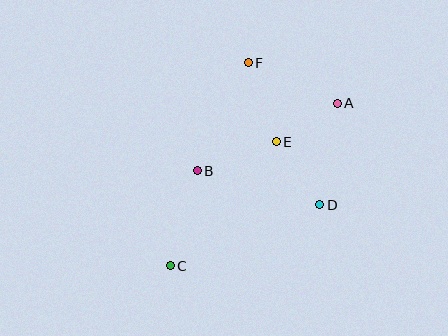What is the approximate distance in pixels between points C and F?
The distance between C and F is approximately 218 pixels.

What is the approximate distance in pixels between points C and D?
The distance between C and D is approximately 162 pixels.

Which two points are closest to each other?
Points A and E are closest to each other.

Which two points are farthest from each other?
Points A and C are farthest from each other.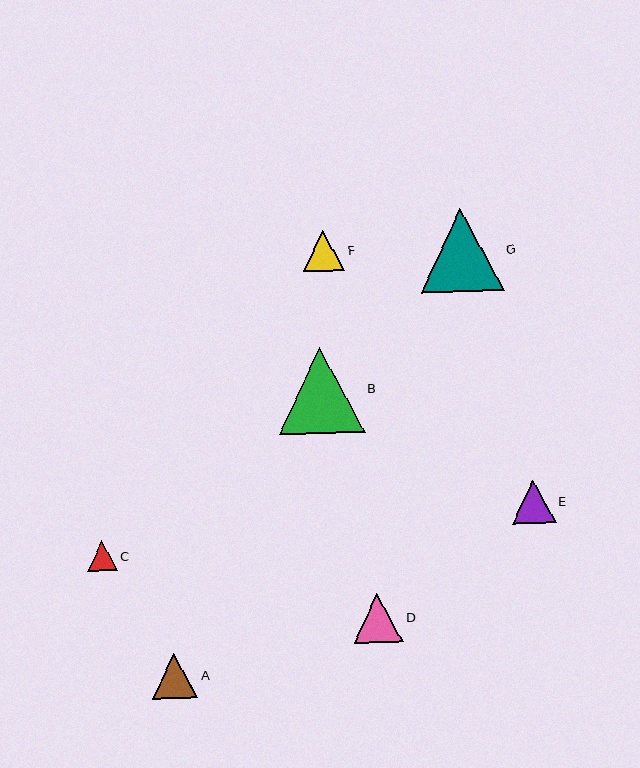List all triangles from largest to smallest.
From largest to smallest: B, G, D, A, E, F, C.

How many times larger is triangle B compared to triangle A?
Triangle B is approximately 1.9 times the size of triangle A.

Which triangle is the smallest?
Triangle C is the smallest with a size of approximately 30 pixels.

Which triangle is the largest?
Triangle B is the largest with a size of approximately 86 pixels.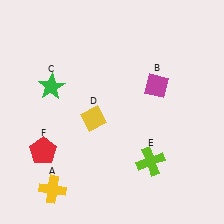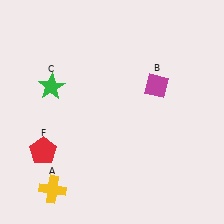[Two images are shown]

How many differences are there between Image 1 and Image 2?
There are 2 differences between the two images.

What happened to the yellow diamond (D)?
The yellow diamond (D) was removed in Image 2. It was in the bottom-left area of Image 1.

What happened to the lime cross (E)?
The lime cross (E) was removed in Image 2. It was in the bottom-right area of Image 1.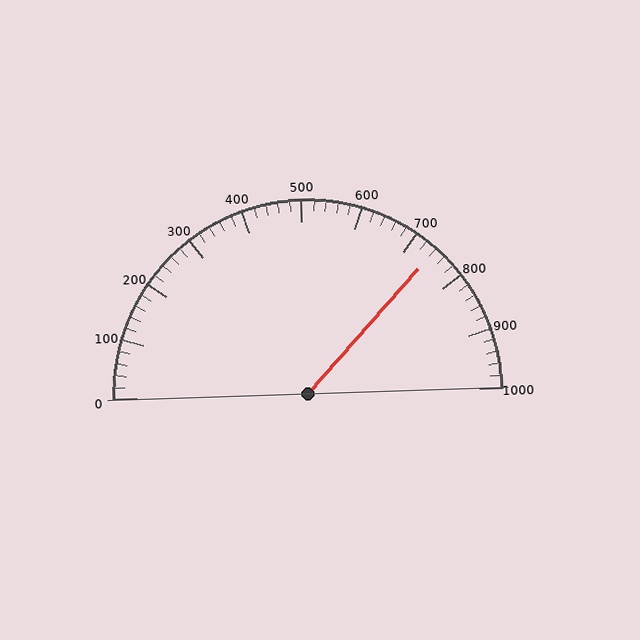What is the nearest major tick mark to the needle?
The nearest major tick mark is 700.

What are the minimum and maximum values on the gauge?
The gauge ranges from 0 to 1000.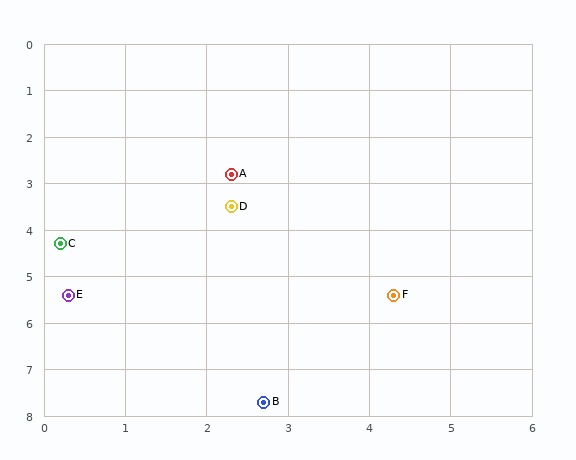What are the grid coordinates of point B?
Point B is at approximately (2.7, 7.7).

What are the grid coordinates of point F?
Point F is at approximately (4.3, 5.4).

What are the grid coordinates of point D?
Point D is at approximately (2.3, 3.5).